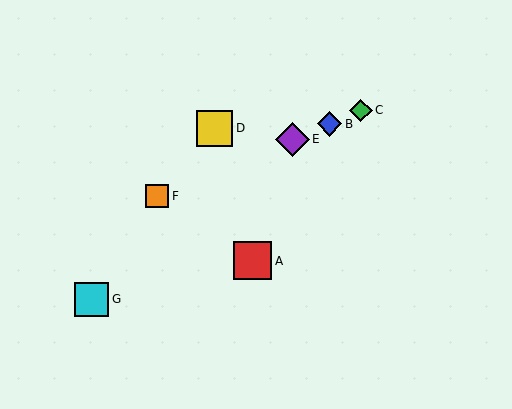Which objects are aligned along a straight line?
Objects B, C, E, F are aligned along a straight line.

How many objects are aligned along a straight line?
4 objects (B, C, E, F) are aligned along a straight line.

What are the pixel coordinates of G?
Object G is at (91, 299).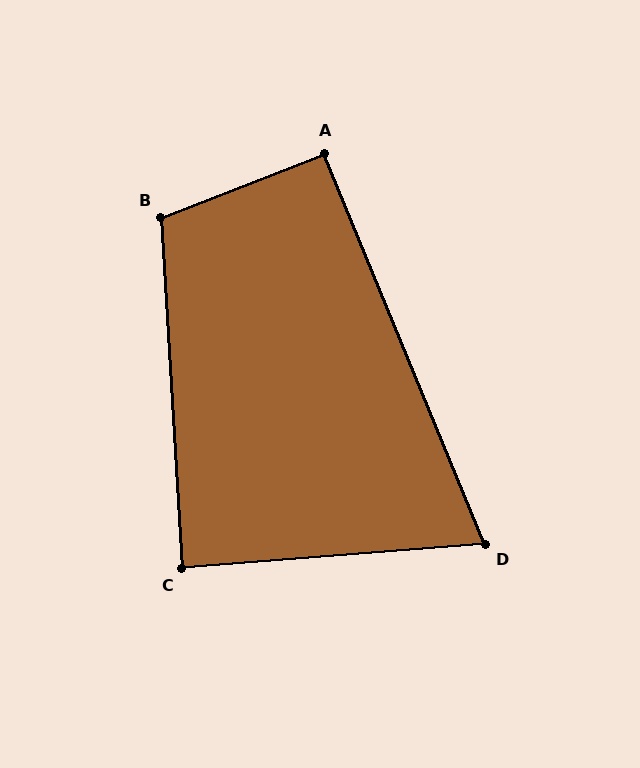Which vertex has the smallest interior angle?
D, at approximately 72 degrees.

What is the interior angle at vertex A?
Approximately 91 degrees (approximately right).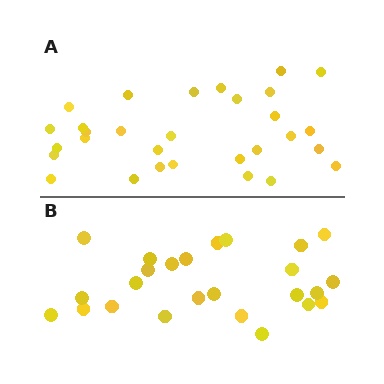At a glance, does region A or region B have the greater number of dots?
Region A (the top region) has more dots.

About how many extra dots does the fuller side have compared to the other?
Region A has about 5 more dots than region B.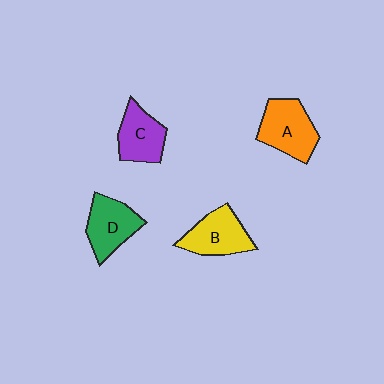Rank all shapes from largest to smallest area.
From largest to smallest: A (orange), B (yellow), D (green), C (purple).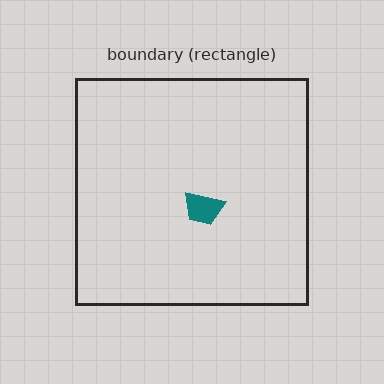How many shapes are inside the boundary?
1 inside, 0 outside.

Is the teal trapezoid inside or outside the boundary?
Inside.